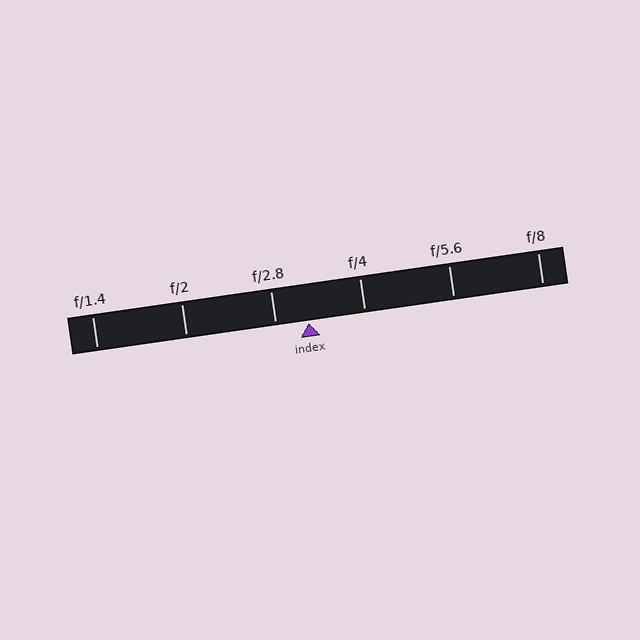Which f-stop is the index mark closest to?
The index mark is closest to f/2.8.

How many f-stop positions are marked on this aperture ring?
There are 6 f-stop positions marked.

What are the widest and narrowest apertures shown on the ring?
The widest aperture shown is f/1.4 and the narrowest is f/8.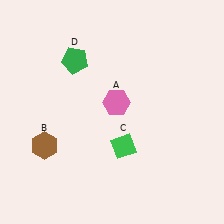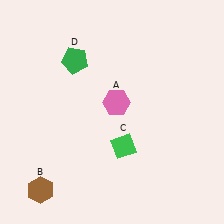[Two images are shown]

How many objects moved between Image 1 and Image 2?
1 object moved between the two images.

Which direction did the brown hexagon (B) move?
The brown hexagon (B) moved down.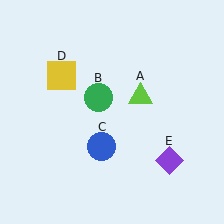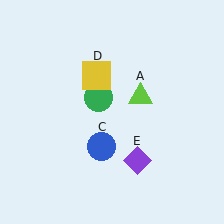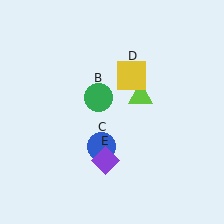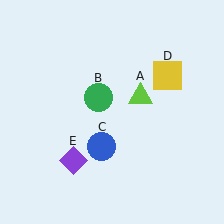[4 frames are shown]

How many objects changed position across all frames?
2 objects changed position: yellow square (object D), purple diamond (object E).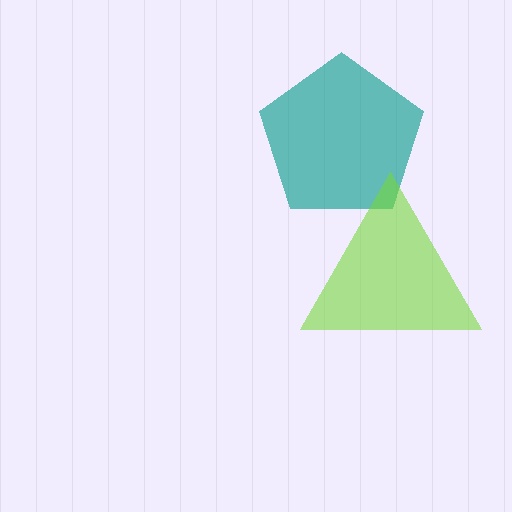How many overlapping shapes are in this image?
There are 2 overlapping shapes in the image.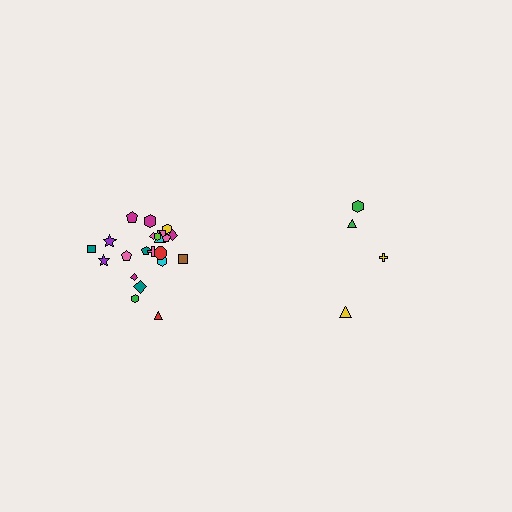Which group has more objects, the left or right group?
The left group.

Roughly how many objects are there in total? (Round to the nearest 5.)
Roughly 25 objects in total.